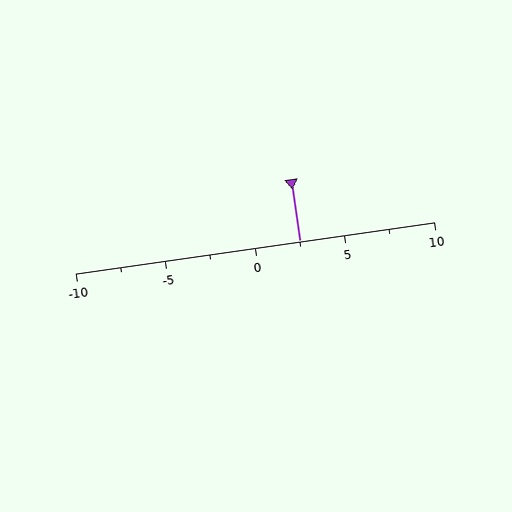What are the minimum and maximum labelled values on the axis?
The axis runs from -10 to 10.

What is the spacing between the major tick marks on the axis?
The major ticks are spaced 5 apart.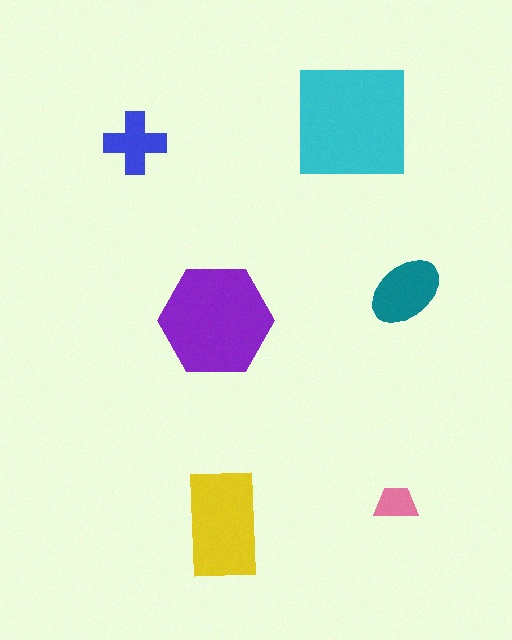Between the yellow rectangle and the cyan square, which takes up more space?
The cyan square.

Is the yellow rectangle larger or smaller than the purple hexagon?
Smaller.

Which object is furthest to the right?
The teal ellipse is rightmost.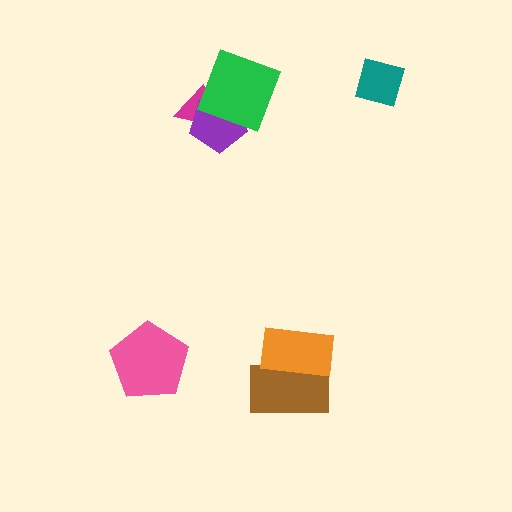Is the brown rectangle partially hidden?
Yes, it is partially covered by another shape.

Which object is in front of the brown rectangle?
The orange rectangle is in front of the brown rectangle.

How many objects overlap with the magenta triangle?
2 objects overlap with the magenta triangle.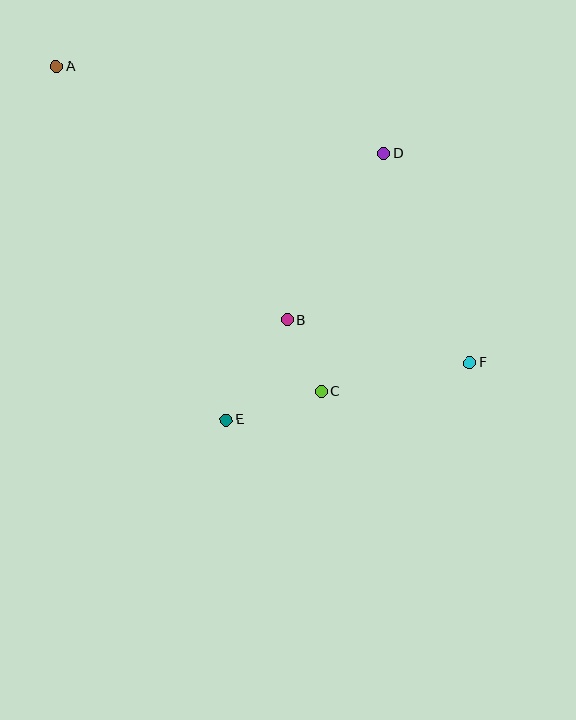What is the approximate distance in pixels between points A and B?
The distance between A and B is approximately 343 pixels.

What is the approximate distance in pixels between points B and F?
The distance between B and F is approximately 188 pixels.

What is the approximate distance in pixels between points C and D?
The distance between C and D is approximately 246 pixels.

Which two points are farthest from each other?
Points A and F are farthest from each other.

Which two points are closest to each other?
Points B and C are closest to each other.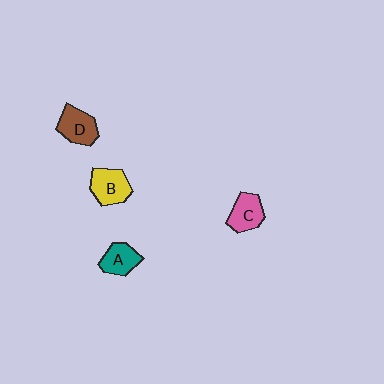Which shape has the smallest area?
Shape A (teal).